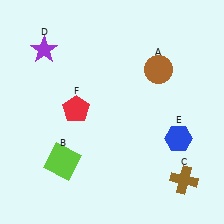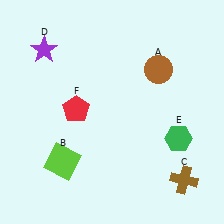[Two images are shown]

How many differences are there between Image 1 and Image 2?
There is 1 difference between the two images.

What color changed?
The hexagon (E) changed from blue in Image 1 to green in Image 2.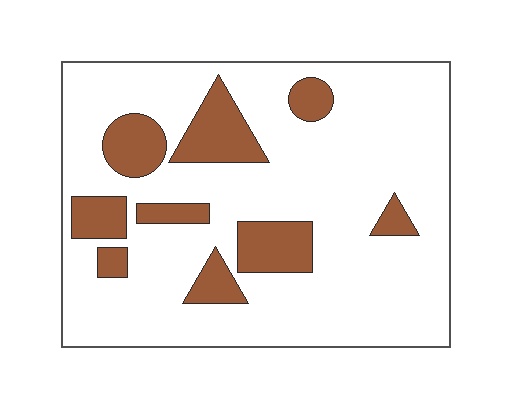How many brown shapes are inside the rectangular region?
9.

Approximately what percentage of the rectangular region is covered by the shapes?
Approximately 20%.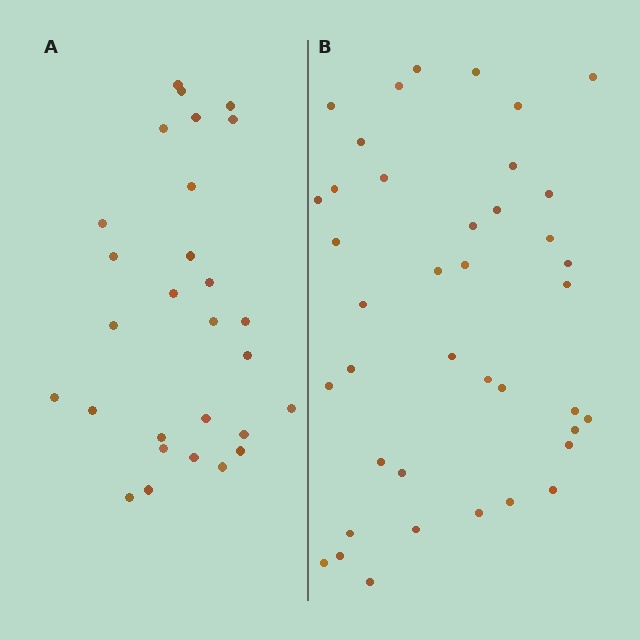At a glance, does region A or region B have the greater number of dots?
Region B (the right region) has more dots.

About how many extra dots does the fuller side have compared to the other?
Region B has roughly 12 or so more dots than region A.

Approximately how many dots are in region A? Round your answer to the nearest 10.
About 30 dots. (The exact count is 28, which rounds to 30.)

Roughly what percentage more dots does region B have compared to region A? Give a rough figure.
About 45% more.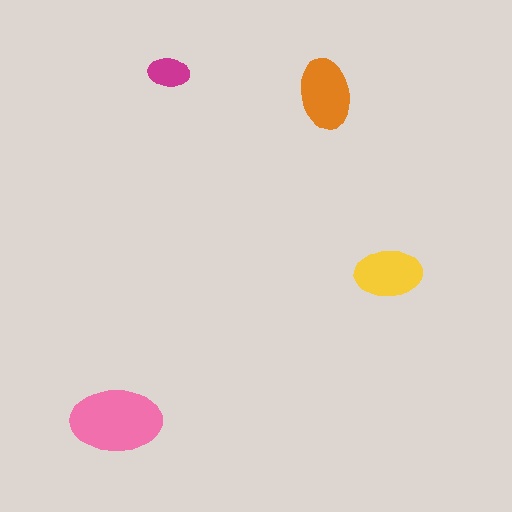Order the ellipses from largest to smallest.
the pink one, the orange one, the yellow one, the magenta one.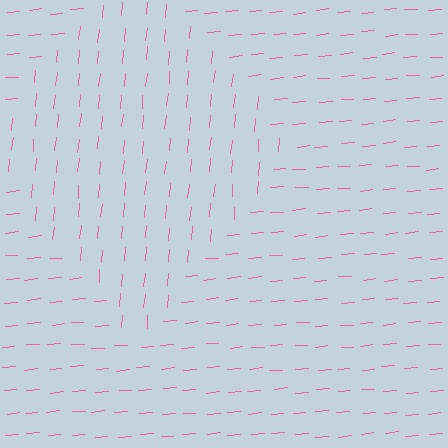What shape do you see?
I see a diamond.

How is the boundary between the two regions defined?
The boundary is defined purely by a change in line orientation (approximately 80 degrees difference). All lines are the same color and thickness.